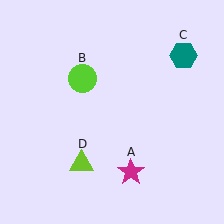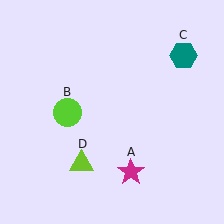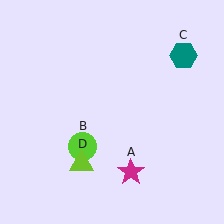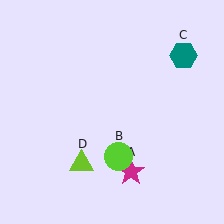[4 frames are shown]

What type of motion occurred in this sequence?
The lime circle (object B) rotated counterclockwise around the center of the scene.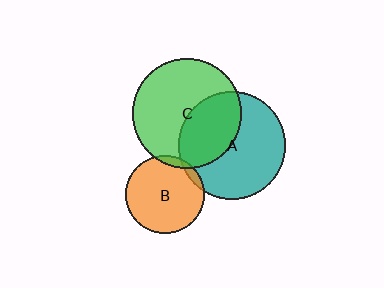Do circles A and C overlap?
Yes.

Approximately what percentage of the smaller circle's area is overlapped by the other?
Approximately 40%.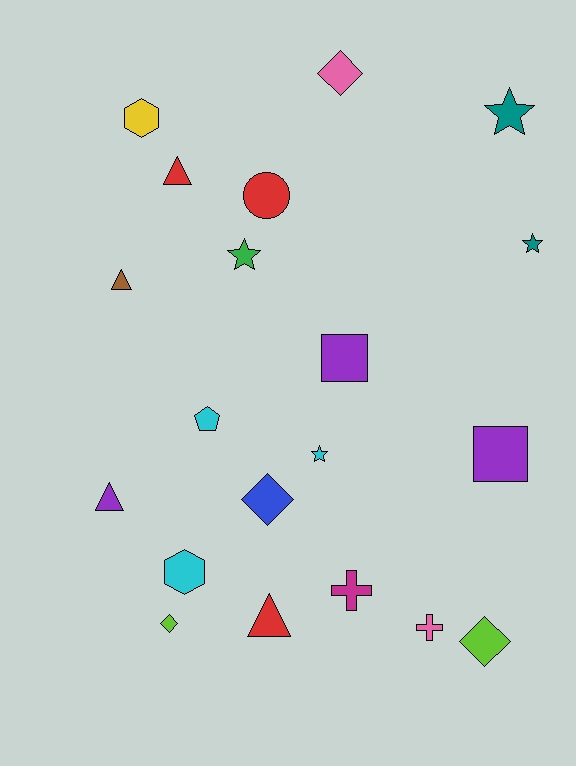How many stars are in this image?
There are 4 stars.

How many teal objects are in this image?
There are 2 teal objects.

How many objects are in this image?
There are 20 objects.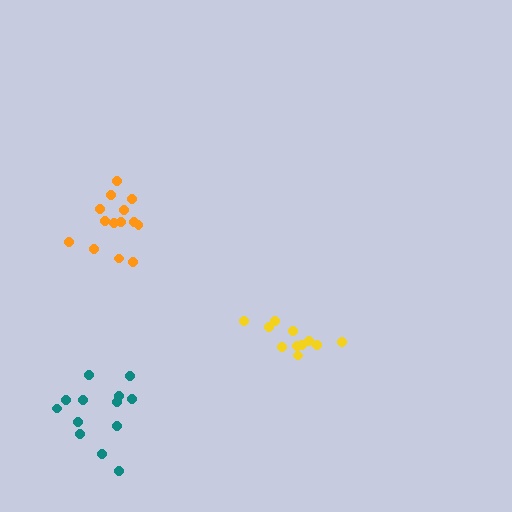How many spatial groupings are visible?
There are 3 spatial groupings.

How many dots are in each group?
Group 1: 13 dots, Group 2: 11 dots, Group 3: 14 dots (38 total).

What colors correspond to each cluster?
The clusters are colored: teal, yellow, orange.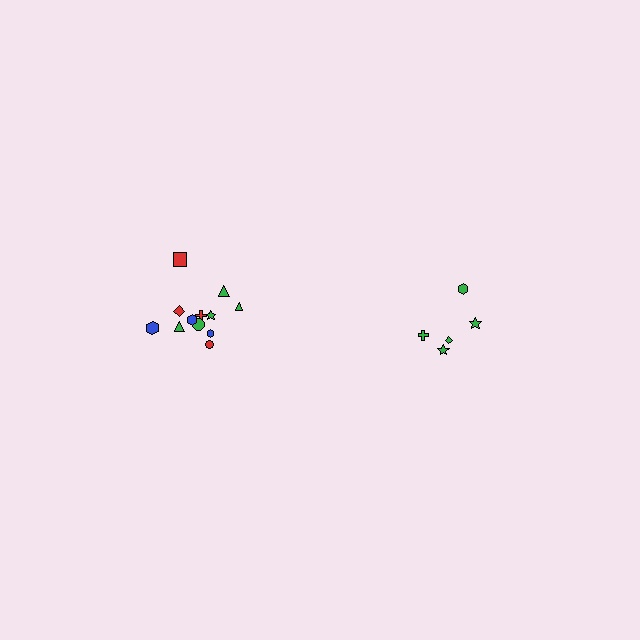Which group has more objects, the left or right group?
The left group.